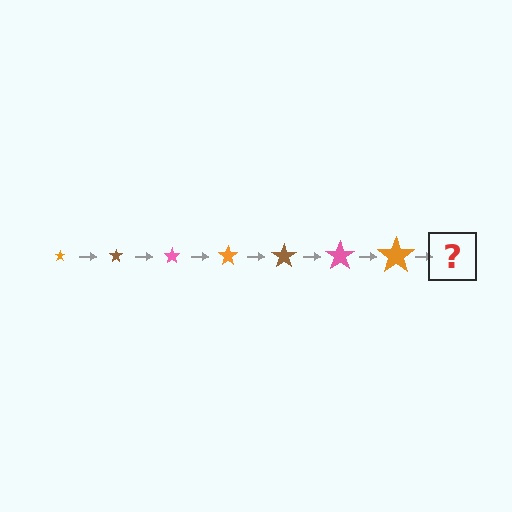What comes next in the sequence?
The next element should be a brown star, larger than the previous one.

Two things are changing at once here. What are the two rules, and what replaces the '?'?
The two rules are that the star grows larger each step and the color cycles through orange, brown, and pink. The '?' should be a brown star, larger than the previous one.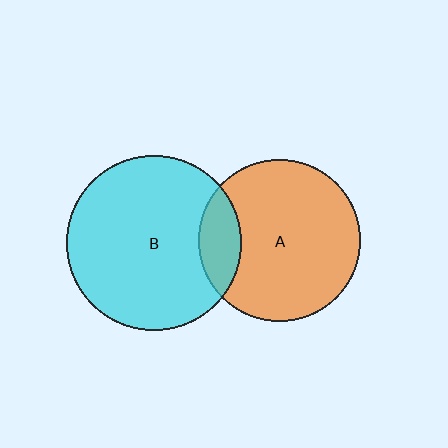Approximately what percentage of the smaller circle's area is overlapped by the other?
Approximately 15%.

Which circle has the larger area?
Circle B (cyan).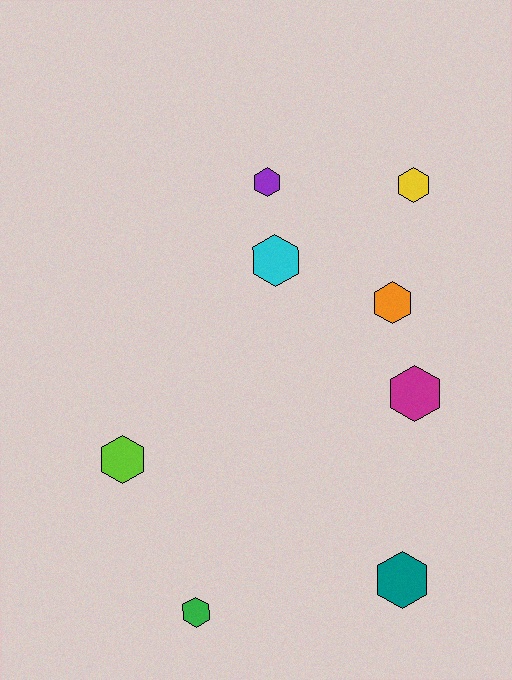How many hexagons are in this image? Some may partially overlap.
There are 8 hexagons.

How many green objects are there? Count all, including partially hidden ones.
There is 1 green object.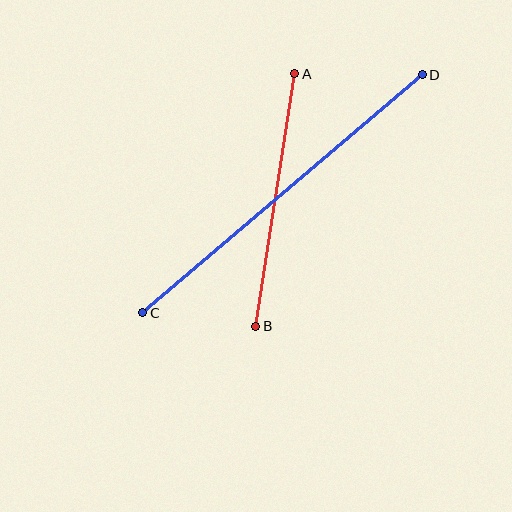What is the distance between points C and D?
The distance is approximately 367 pixels.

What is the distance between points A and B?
The distance is approximately 255 pixels.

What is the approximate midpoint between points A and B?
The midpoint is at approximately (275, 200) pixels.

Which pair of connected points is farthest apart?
Points C and D are farthest apart.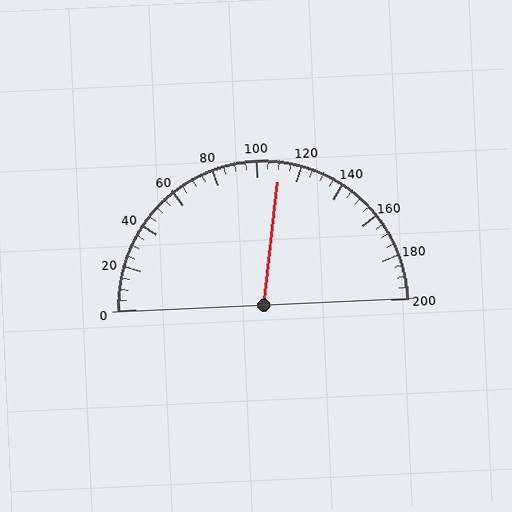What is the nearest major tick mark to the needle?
The nearest major tick mark is 120.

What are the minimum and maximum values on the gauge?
The gauge ranges from 0 to 200.